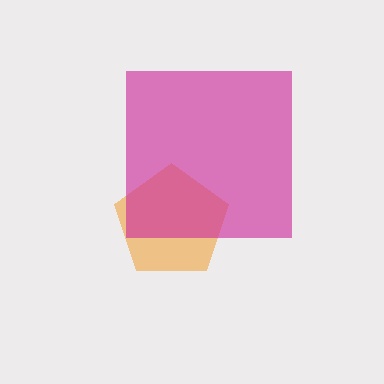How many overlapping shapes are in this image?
There are 2 overlapping shapes in the image.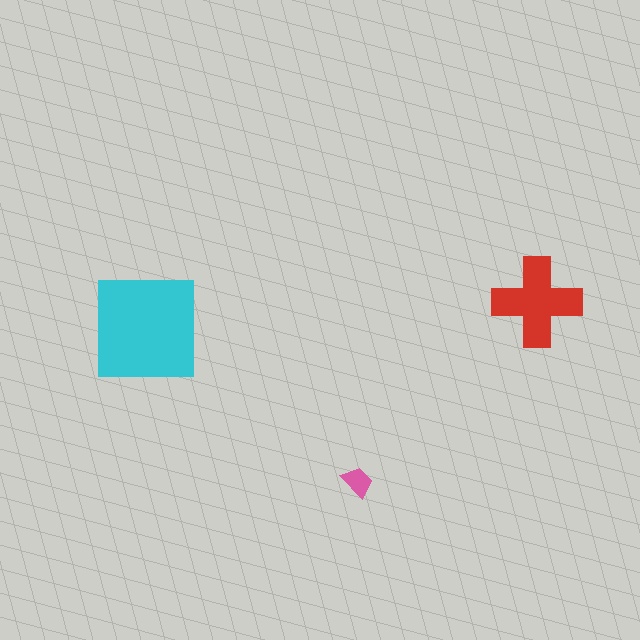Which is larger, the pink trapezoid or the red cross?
The red cross.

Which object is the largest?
The cyan square.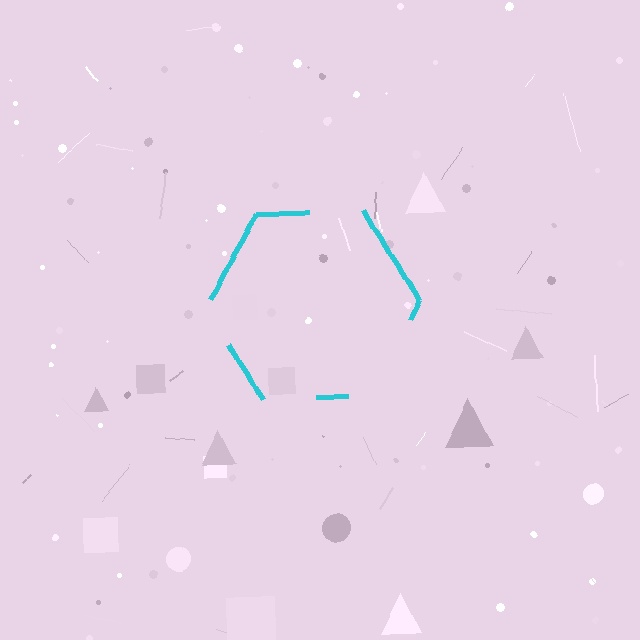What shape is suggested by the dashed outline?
The dashed outline suggests a hexagon.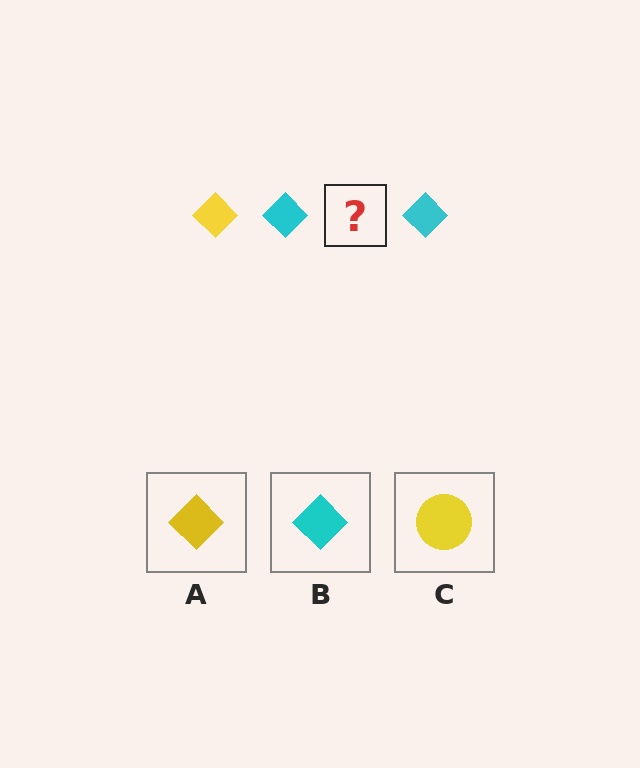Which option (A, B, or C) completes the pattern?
A.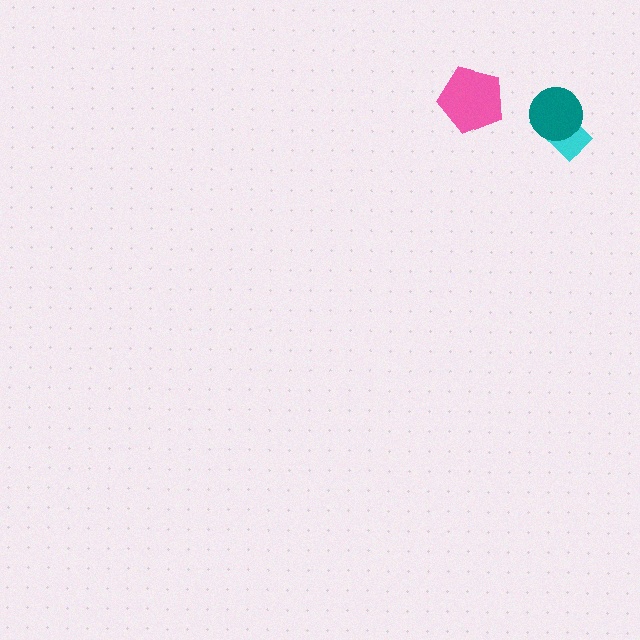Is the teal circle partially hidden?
No, no other shape covers it.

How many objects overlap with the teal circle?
1 object overlaps with the teal circle.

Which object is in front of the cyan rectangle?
The teal circle is in front of the cyan rectangle.